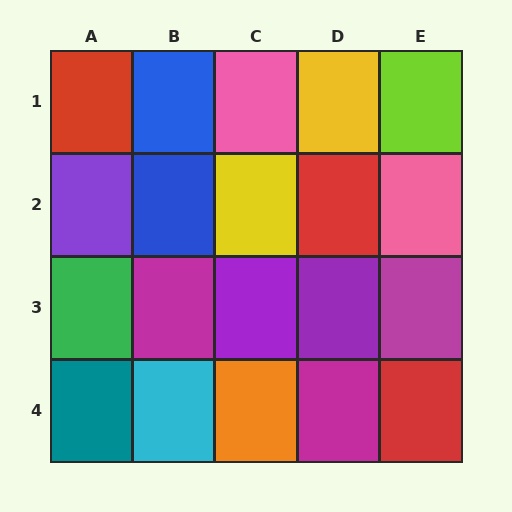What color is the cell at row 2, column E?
Pink.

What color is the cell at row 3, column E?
Magenta.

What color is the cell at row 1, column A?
Red.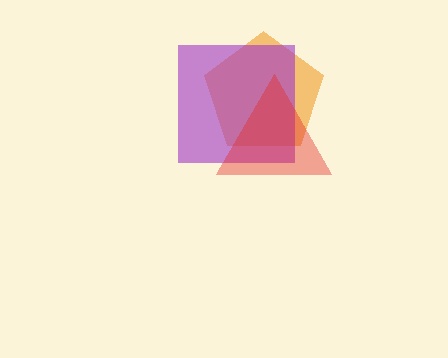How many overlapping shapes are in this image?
There are 3 overlapping shapes in the image.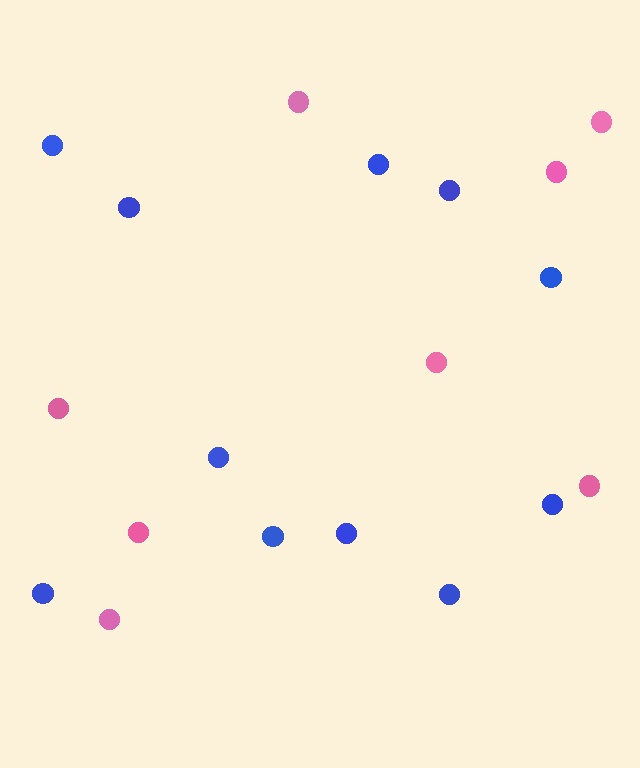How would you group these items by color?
There are 2 groups: one group of blue circles (11) and one group of pink circles (8).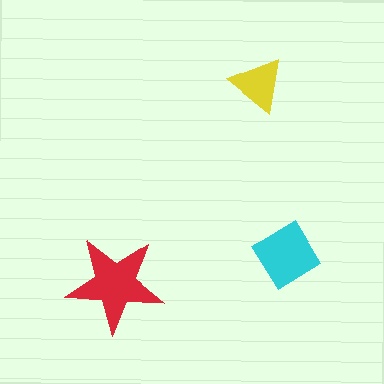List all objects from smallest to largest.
The yellow triangle, the cyan diamond, the red star.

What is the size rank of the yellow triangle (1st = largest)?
3rd.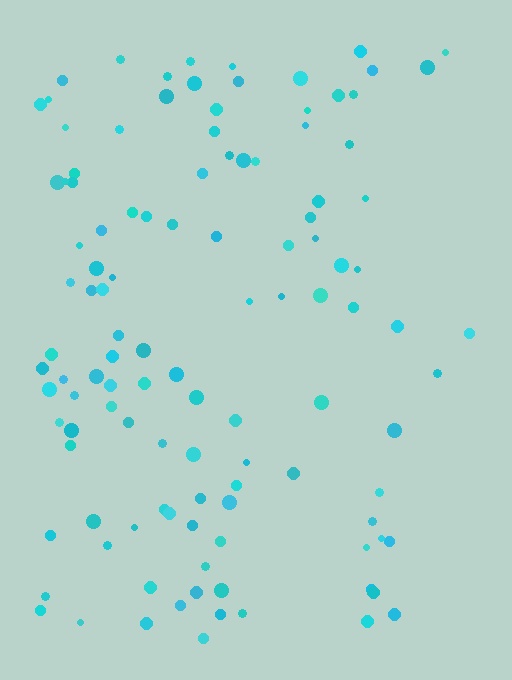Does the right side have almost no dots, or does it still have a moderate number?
Still a moderate number, just noticeably fewer than the left.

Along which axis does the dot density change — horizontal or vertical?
Horizontal.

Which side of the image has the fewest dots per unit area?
The right.